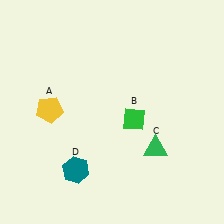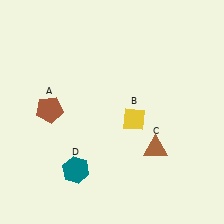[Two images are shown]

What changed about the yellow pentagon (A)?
In Image 1, A is yellow. In Image 2, it changed to brown.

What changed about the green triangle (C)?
In Image 1, C is green. In Image 2, it changed to brown.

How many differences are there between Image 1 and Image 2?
There are 3 differences between the two images.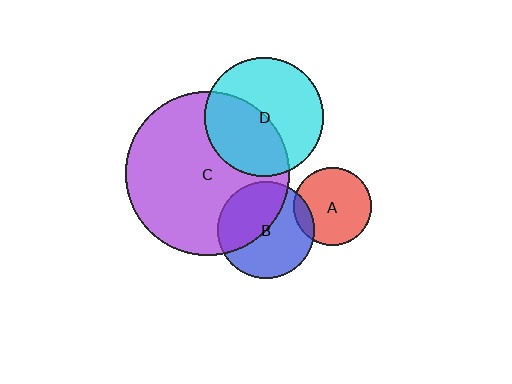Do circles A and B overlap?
Yes.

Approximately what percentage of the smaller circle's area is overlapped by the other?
Approximately 15%.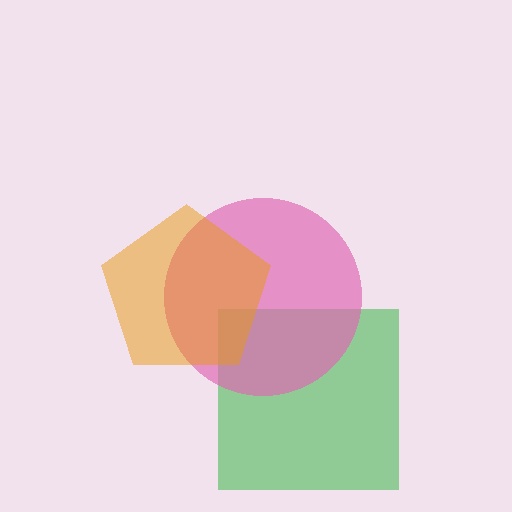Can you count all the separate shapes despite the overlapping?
Yes, there are 3 separate shapes.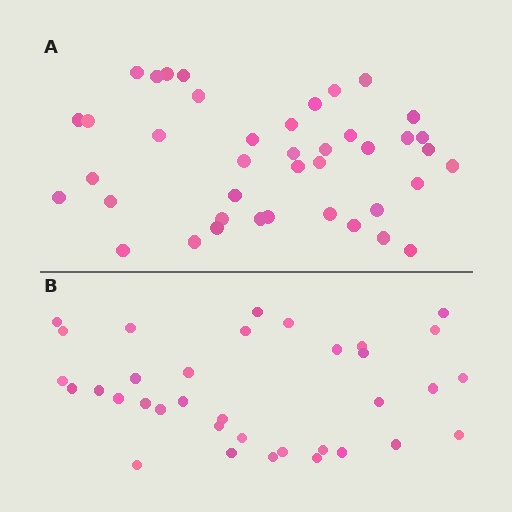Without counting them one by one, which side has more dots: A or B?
Region A (the top region) has more dots.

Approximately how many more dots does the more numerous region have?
Region A has about 6 more dots than region B.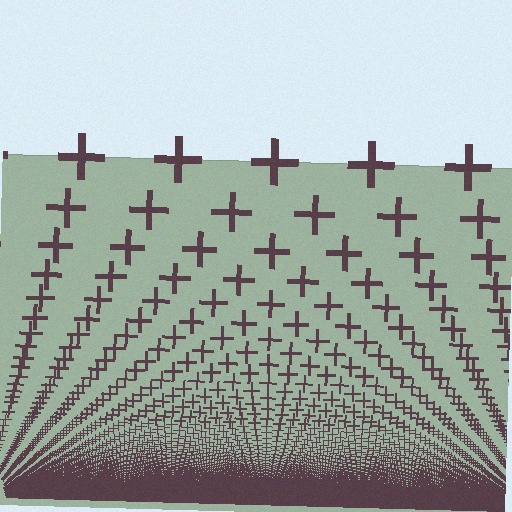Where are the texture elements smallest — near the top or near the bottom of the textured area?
Near the bottom.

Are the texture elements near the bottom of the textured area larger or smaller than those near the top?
Smaller. The gradient is inverted — elements near the bottom are smaller and denser.